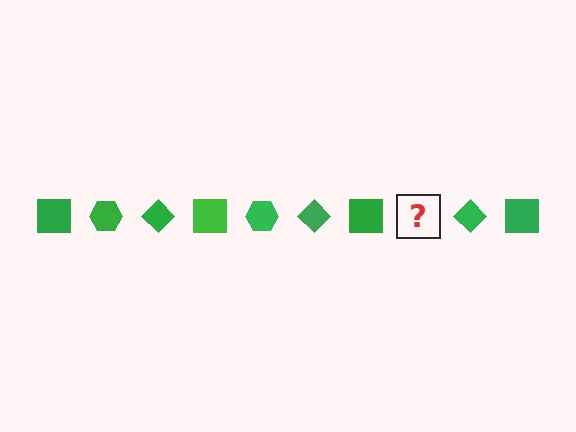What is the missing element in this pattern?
The missing element is a green hexagon.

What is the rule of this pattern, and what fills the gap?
The rule is that the pattern cycles through square, hexagon, diamond shapes in green. The gap should be filled with a green hexagon.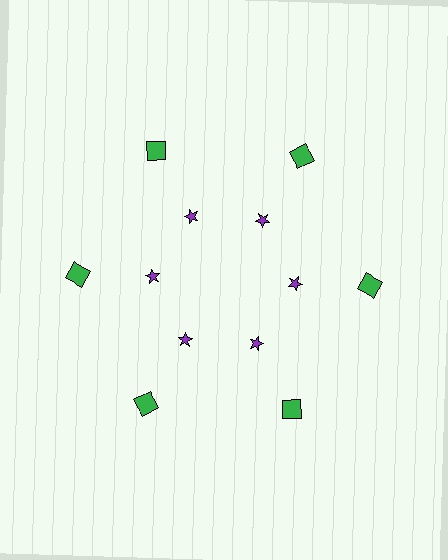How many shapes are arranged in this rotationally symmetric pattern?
There are 12 shapes, arranged in 6 groups of 2.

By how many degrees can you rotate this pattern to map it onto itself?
The pattern maps onto itself every 60 degrees of rotation.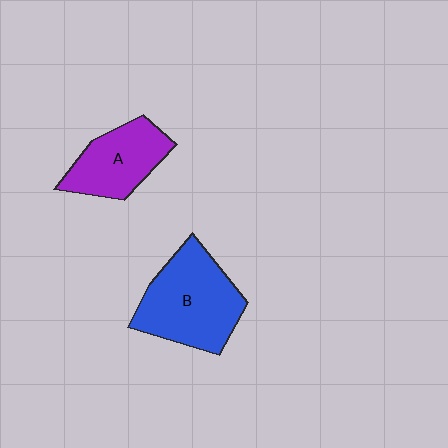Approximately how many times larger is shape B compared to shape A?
Approximately 1.4 times.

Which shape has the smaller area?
Shape A (purple).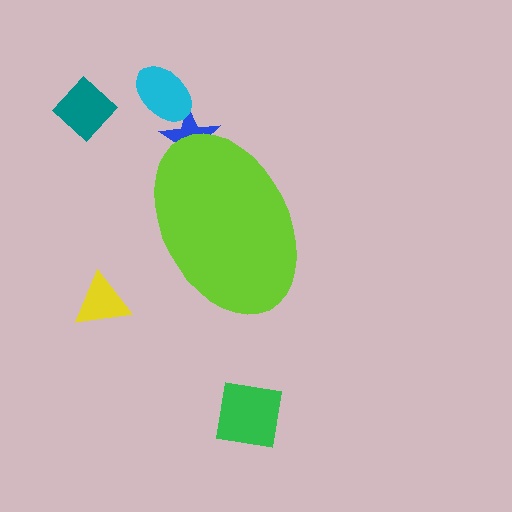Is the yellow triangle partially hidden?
No, the yellow triangle is fully visible.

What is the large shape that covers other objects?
A lime ellipse.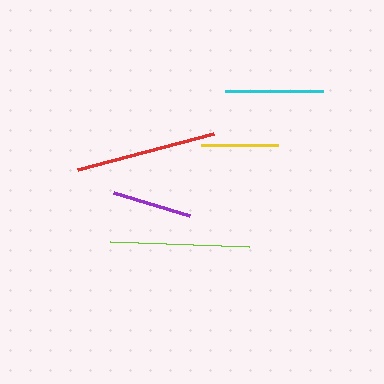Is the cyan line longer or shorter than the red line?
The red line is longer than the cyan line.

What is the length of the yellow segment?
The yellow segment is approximately 77 pixels long.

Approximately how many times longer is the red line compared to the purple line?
The red line is approximately 1.8 times the length of the purple line.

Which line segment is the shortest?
The yellow line is the shortest at approximately 77 pixels.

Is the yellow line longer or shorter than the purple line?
The purple line is longer than the yellow line.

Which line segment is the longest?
The red line is the longest at approximately 141 pixels.